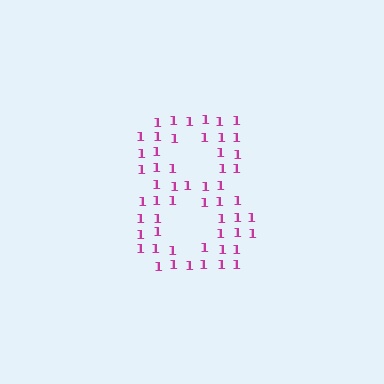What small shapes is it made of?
It is made of small digit 1's.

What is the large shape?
The large shape is the digit 8.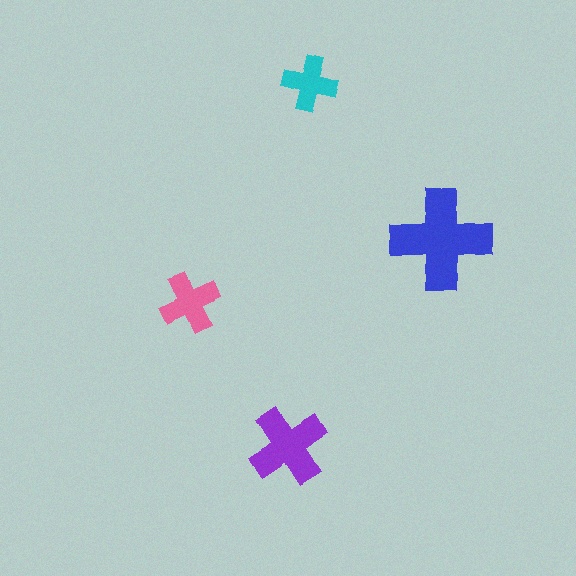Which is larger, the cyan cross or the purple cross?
The purple one.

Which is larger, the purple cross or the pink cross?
The purple one.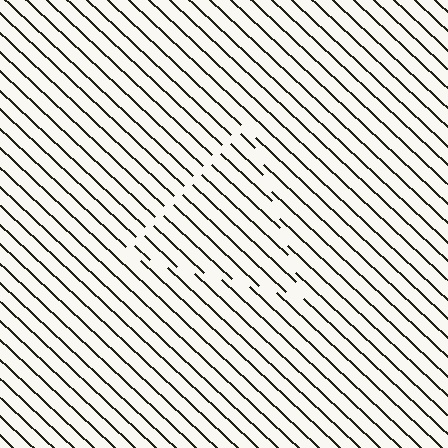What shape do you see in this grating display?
An illusory triangle. The interior of the shape contains the same grating, shifted by half a period — the contour is defined by the phase discontinuity where line-ends from the inner and outer gratings abut.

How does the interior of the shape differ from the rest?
The interior of the shape contains the same grating, shifted by half a period — the contour is defined by the phase discontinuity where line-ends from the inner and outer gratings abut.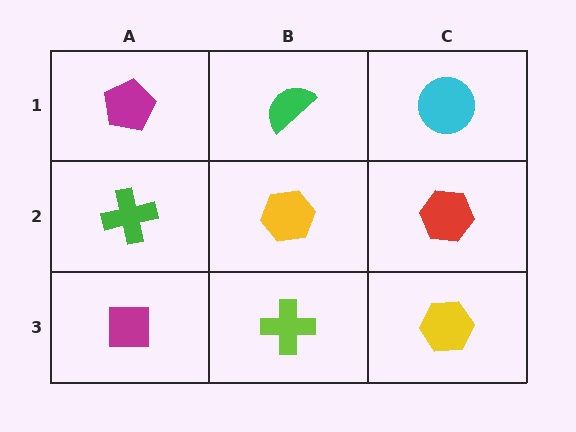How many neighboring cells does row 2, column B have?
4.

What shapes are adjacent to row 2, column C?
A cyan circle (row 1, column C), a yellow hexagon (row 3, column C), a yellow hexagon (row 2, column B).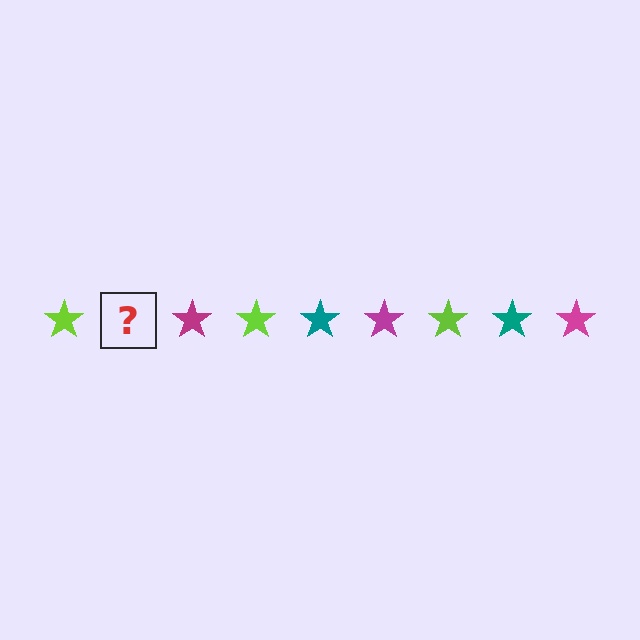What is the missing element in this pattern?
The missing element is a teal star.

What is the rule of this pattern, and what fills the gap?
The rule is that the pattern cycles through lime, teal, magenta stars. The gap should be filled with a teal star.